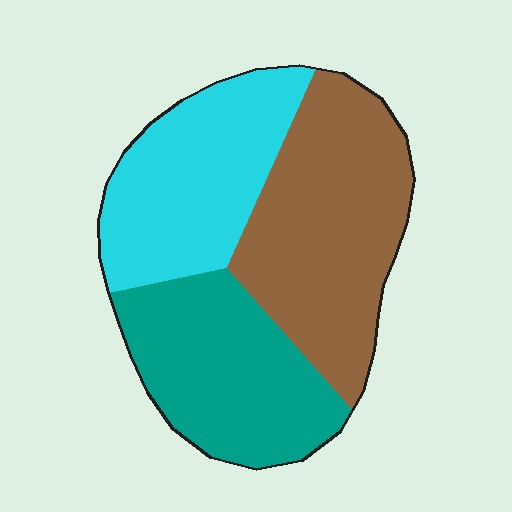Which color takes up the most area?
Brown, at roughly 40%.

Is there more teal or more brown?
Brown.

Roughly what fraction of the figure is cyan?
Cyan takes up about one third (1/3) of the figure.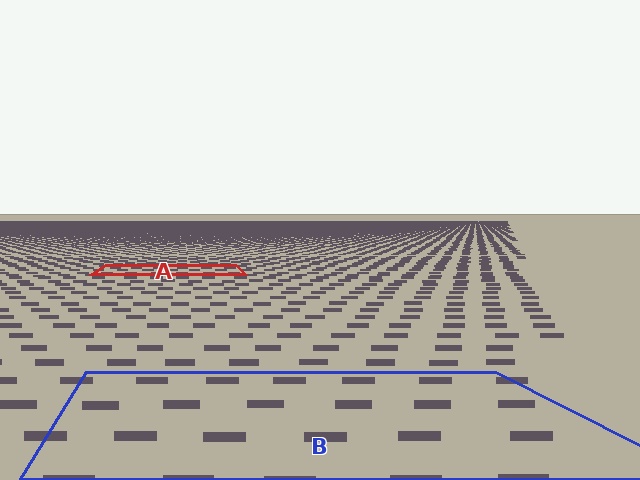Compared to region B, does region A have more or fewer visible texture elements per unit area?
Region A has more texture elements per unit area — they are packed more densely because it is farther away.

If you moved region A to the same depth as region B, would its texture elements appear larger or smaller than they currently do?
They would appear larger. At a closer depth, the same texture elements are projected at a bigger on-screen size.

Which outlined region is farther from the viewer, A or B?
Region A is farther from the viewer — the texture elements inside it appear smaller and more densely packed.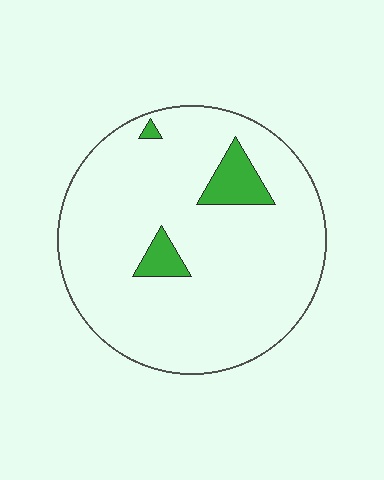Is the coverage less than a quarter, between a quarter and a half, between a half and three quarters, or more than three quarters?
Less than a quarter.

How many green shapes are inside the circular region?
3.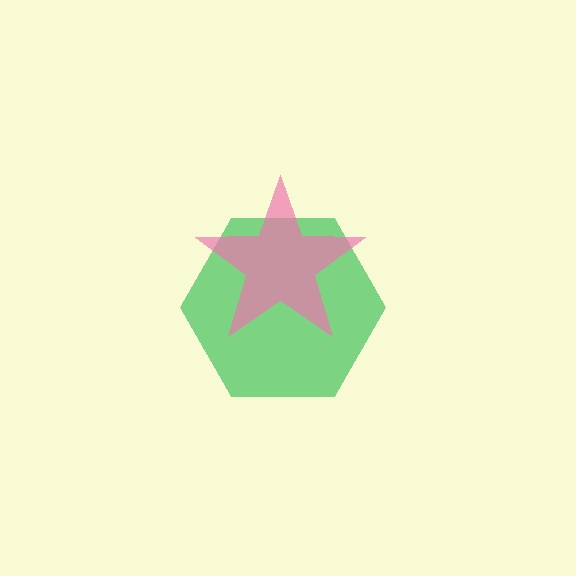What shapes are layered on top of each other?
The layered shapes are: a green hexagon, a pink star.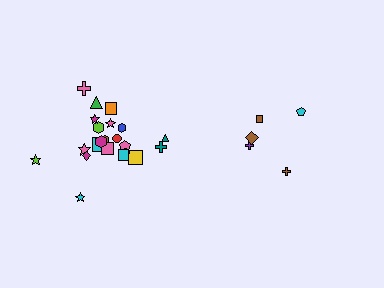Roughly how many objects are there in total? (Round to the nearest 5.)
Roughly 25 objects in total.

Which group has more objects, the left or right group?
The left group.